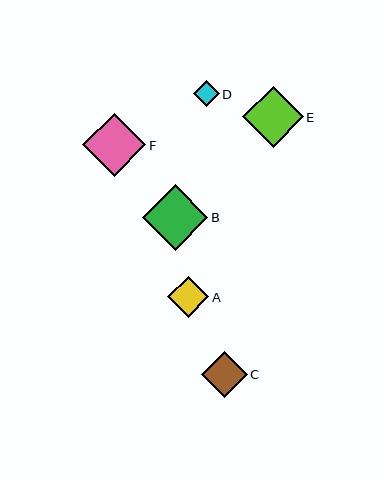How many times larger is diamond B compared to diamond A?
Diamond B is approximately 1.6 times the size of diamond A.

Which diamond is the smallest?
Diamond D is the smallest with a size of approximately 26 pixels.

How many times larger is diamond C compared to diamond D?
Diamond C is approximately 1.7 times the size of diamond D.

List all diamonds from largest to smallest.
From largest to smallest: B, F, E, C, A, D.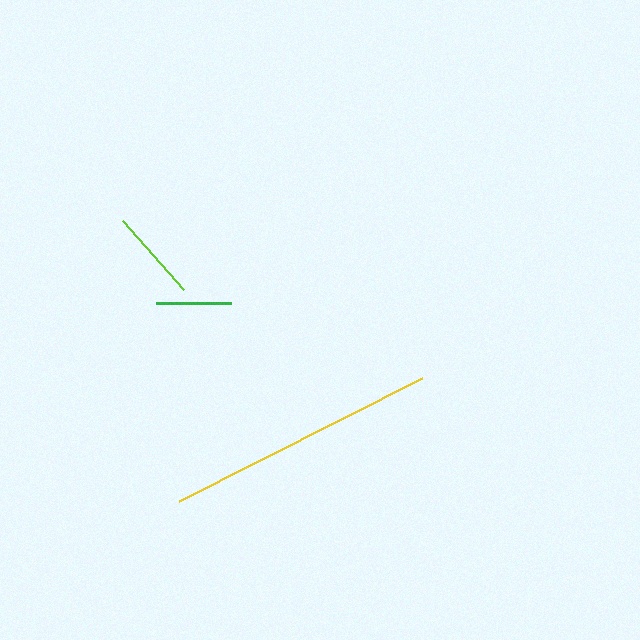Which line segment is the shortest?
The green line is the shortest at approximately 75 pixels.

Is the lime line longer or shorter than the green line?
The lime line is longer than the green line.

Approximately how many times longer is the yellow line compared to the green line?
The yellow line is approximately 3.6 times the length of the green line.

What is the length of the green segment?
The green segment is approximately 75 pixels long.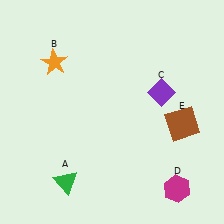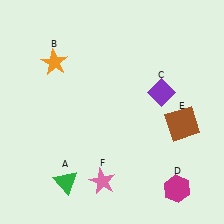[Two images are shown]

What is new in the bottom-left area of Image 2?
A pink star (F) was added in the bottom-left area of Image 2.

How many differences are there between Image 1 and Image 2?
There is 1 difference between the two images.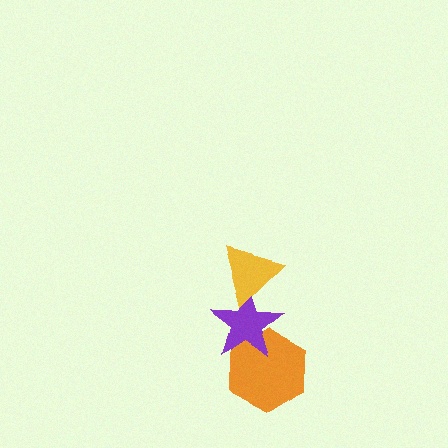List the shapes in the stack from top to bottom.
From top to bottom: the yellow triangle, the purple star, the orange hexagon.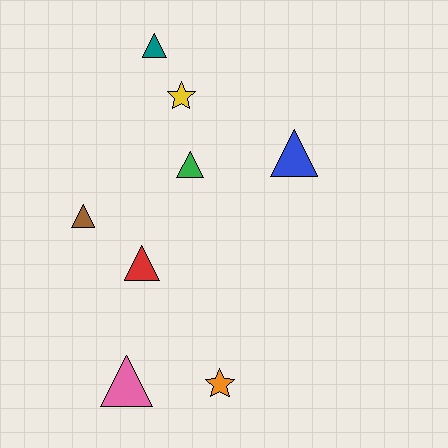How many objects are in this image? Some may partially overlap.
There are 8 objects.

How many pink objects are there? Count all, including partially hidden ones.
There is 1 pink object.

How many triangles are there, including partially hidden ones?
There are 6 triangles.